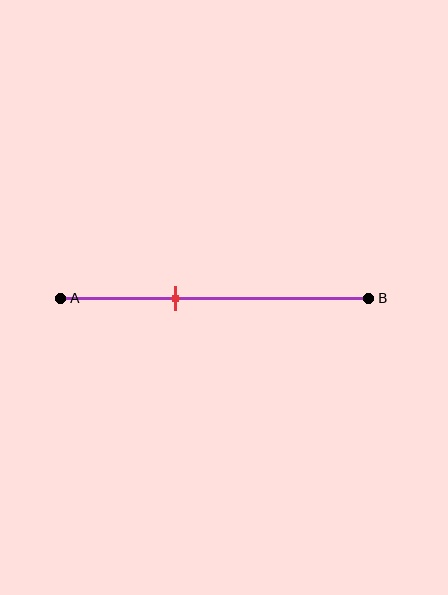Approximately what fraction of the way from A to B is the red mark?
The red mark is approximately 35% of the way from A to B.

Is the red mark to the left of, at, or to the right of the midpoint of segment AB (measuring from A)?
The red mark is to the left of the midpoint of segment AB.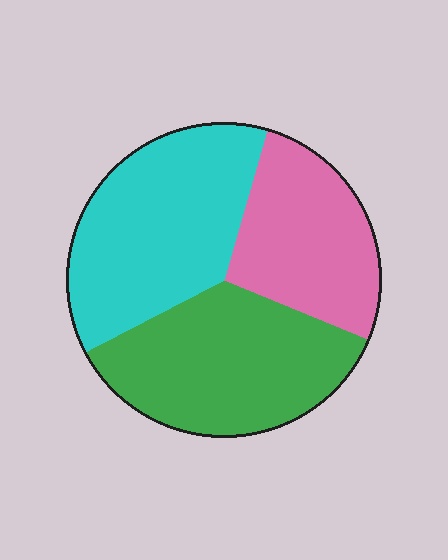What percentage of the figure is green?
Green takes up between a quarter and a half of the figure.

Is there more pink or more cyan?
Cyan.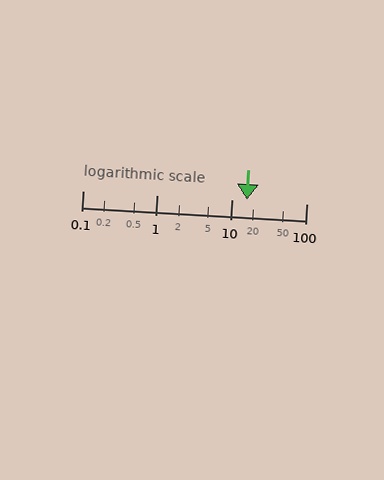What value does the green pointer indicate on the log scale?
The pointer indicates approximately 16.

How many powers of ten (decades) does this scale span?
The scale spans 3 decades, from 0.1 to 100.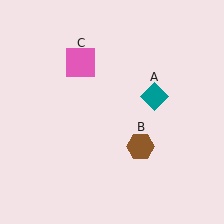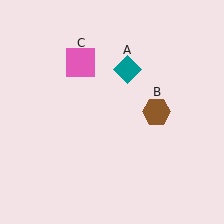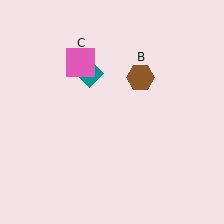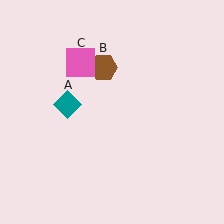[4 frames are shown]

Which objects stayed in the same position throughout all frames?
Pink square (object C) remained stationary.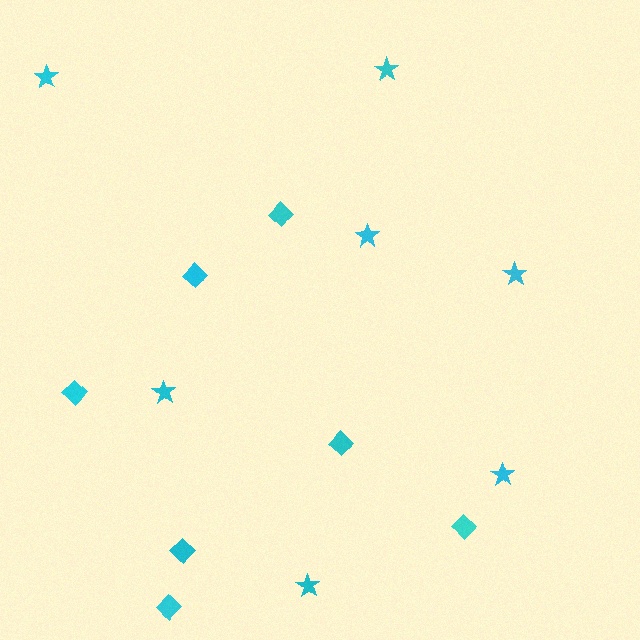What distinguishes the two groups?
There are 2 groups: one group of diamonds (7) and one group of stars (7).